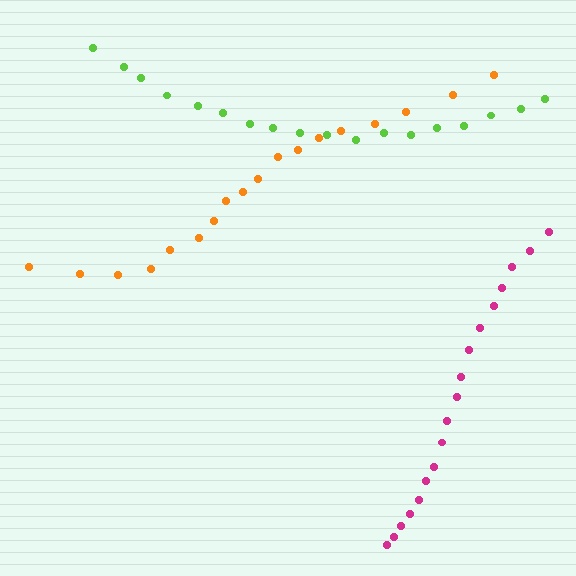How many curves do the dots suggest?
There are 3 distinct paths.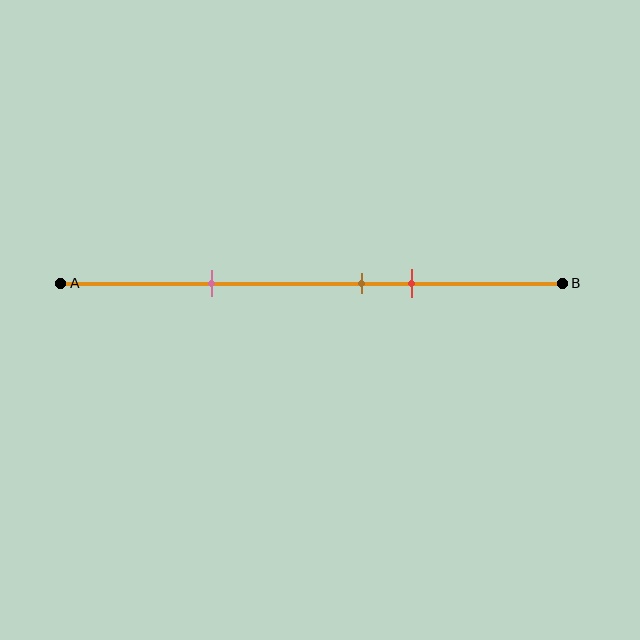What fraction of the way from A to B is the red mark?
The red mark is approximately 70% (0.7) of the way from A to B.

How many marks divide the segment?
There are 3 marks dividing the segment.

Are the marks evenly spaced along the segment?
No, the marks are not evenly spaced.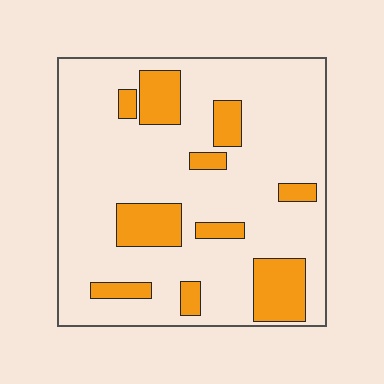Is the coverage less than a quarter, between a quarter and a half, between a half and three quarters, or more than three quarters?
Less than a quarter.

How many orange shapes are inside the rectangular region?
10.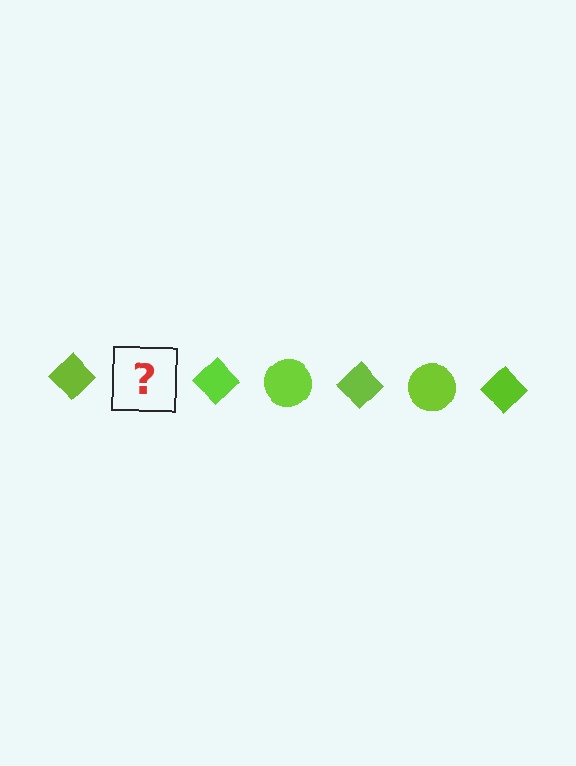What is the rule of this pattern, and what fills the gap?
The rule is that the pattern cycles through diamond, circle shapes in lime. The gap should be filled with a lime circle.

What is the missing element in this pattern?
The missing element is a lime circle.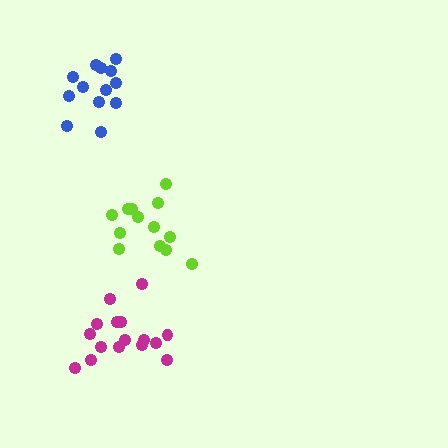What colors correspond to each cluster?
The clusters are colored: lime, blue, magenta.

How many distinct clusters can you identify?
There are 3 distinct clusters.